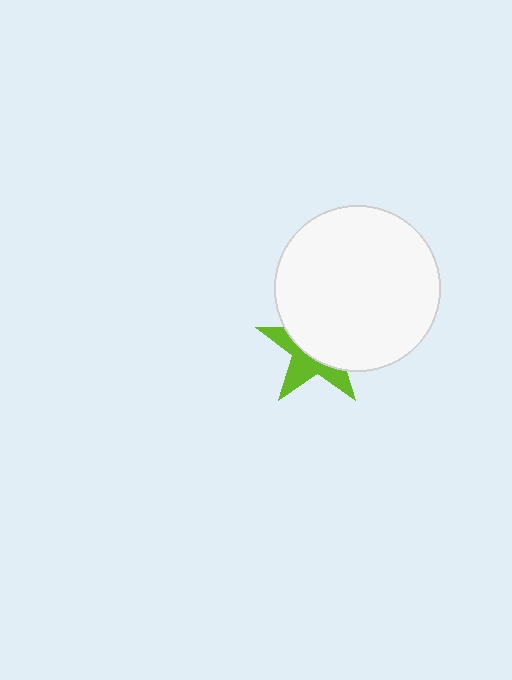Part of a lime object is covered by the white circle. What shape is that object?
It is a star.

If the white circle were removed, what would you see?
You would see the complete lime star.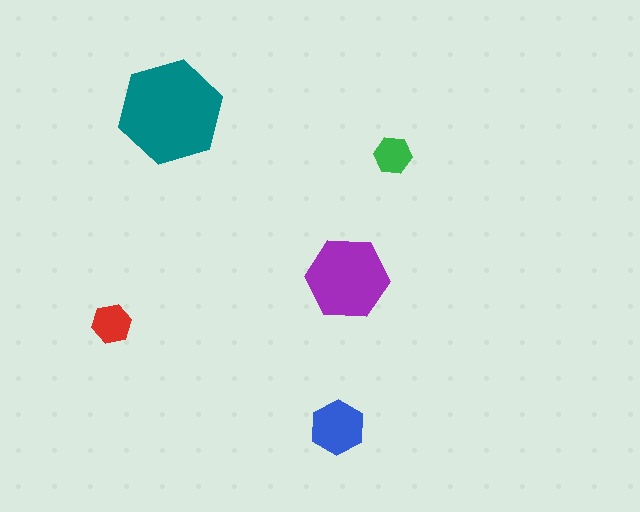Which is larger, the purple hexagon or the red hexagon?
The purple one.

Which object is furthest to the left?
The red hexagon is leftmost.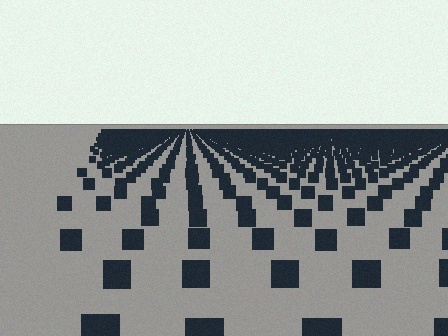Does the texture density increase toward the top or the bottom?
Density increases toward the top.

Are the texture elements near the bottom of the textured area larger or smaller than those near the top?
Larger. Near the bottom, elements are closer to the viewer and appear at a bigger on-screen size.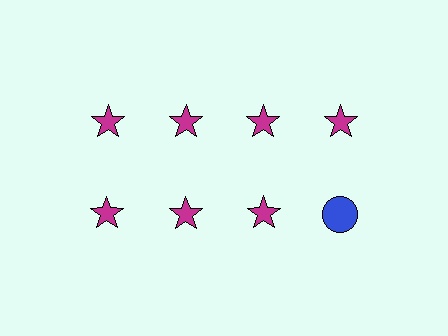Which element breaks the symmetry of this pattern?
The blue circle in the second row, second from right column breaks the symmetry. All other shapes are magenta stars.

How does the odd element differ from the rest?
It differs in both color (blue instead of magenta) and shape (circle instead of star).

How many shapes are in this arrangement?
There are 8 shapes arranged in a grid pattern.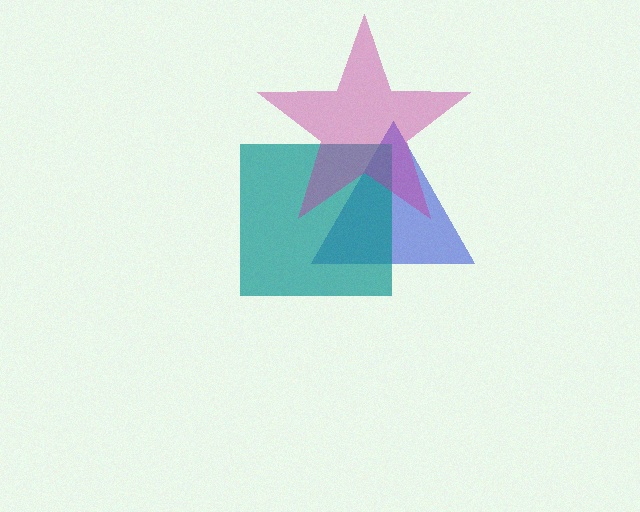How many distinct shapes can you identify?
There are 3 distinct shapes: a blue triangle, a teal square, a magenta star.